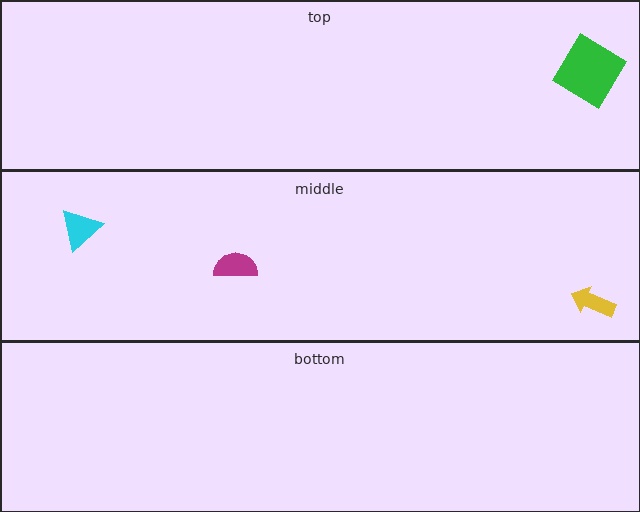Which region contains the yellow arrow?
The middle region.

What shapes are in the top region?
The green diamond.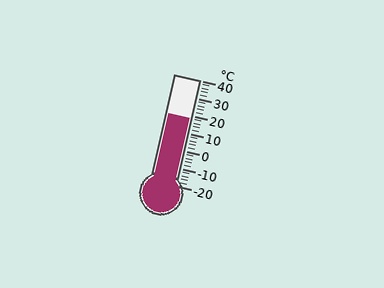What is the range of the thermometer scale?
The thermometer scale ranges from -20°C to 40°C.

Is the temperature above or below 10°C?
The temperature is above 10°C.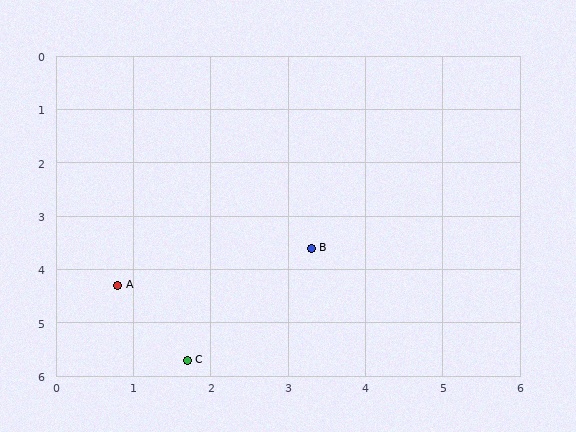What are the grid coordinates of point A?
Point A is at approximately (0.8, 4.3).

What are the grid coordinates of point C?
Point C is at approximately (1.7, 5.7).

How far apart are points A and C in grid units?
Points A and C are about 1.7 grid units apart.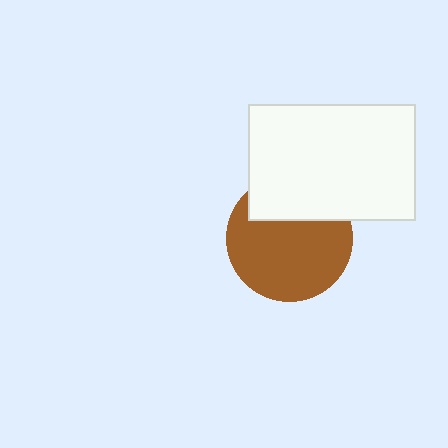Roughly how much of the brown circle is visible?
Most of it is visible (roughly 70%).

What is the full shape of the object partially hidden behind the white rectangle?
The partially hidden object is a brown circle.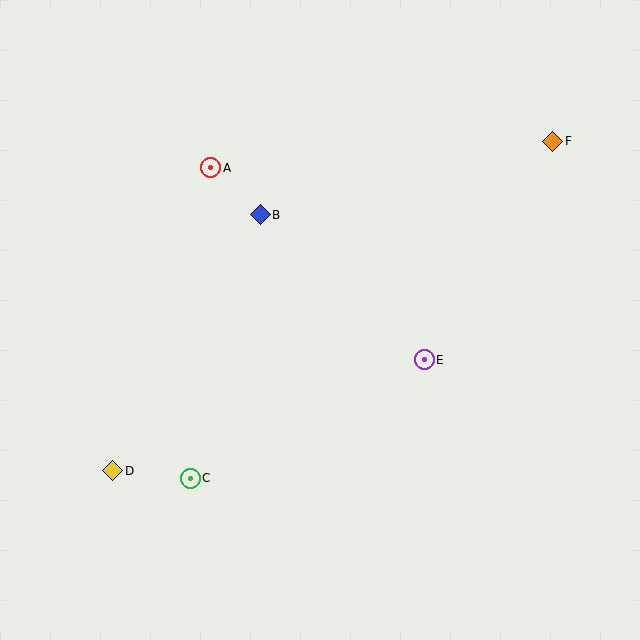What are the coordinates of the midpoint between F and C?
The midpoint between F and C is at (371, 310).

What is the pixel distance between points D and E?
The distance between D and E is 331 pixels.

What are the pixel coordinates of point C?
Point C is at (190, 478).